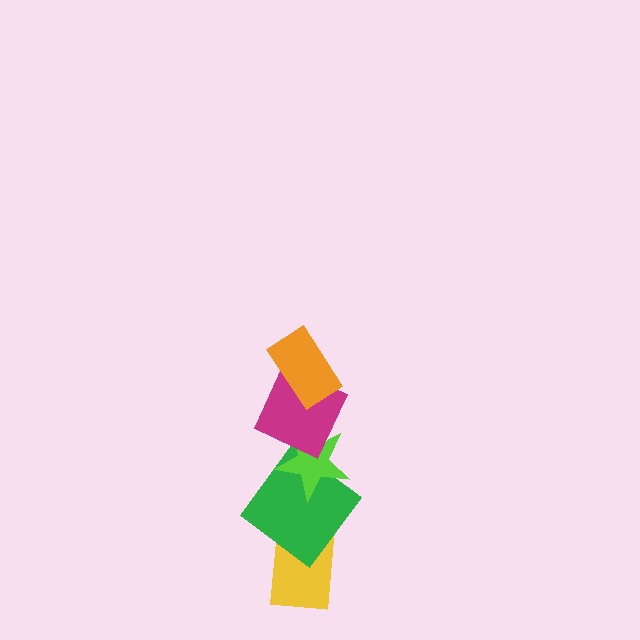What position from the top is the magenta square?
The magenta square is 2nd from the top.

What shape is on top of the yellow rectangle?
The green diamond is on top of the yellow rectangle.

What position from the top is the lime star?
The lime star is 3rd from the top.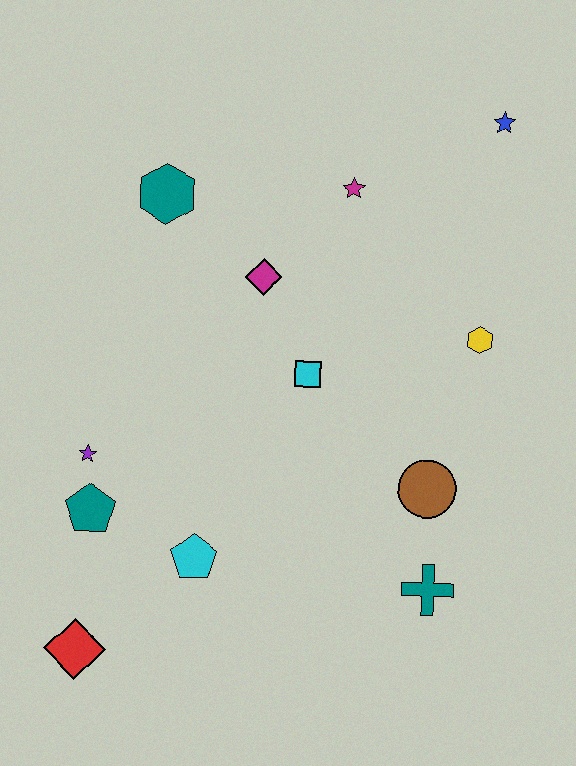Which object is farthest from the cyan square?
The red diamond is farthest from the cyan square.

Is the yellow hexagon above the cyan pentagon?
Yes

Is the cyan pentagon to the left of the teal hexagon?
No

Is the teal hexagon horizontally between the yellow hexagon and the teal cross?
No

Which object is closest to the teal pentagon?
The purple star is closest to the teal pentagon.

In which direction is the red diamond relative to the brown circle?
The red diamond is to the left of the brown circle.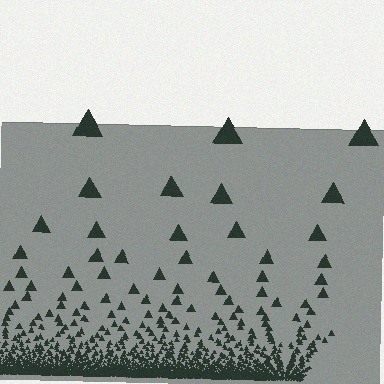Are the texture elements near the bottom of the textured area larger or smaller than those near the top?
Smaller. The gradient is inverted — elements near the bottom are smaller and denser.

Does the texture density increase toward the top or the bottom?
Density increases toward the bottom.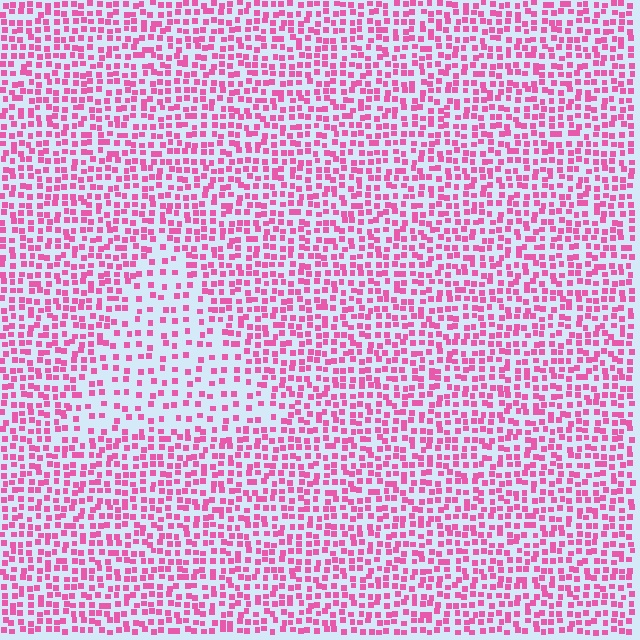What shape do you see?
I see a triangle.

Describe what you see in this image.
The image contains small pink elements arranged at two different densities. A triangle-shaped region is visible where the elements are less densely packed than the surrounding area.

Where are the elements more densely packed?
The elements are more densely packed outside the triangle boundary.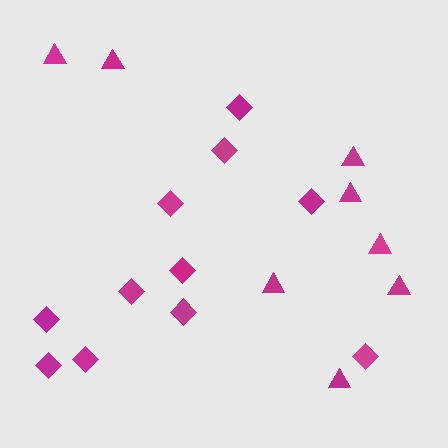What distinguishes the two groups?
There are 2 groups: one group of diamonds (11) and one group of triangles (8).